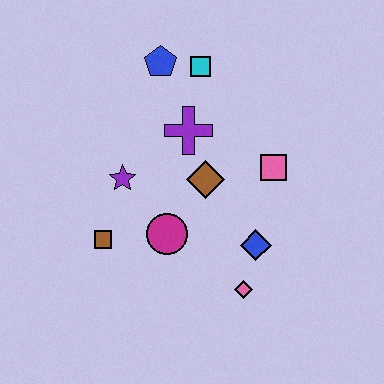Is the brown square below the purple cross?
Yes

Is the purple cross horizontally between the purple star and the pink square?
Yes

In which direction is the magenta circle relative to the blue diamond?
The magenta circle is to the left of the blue diamond.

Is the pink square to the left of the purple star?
No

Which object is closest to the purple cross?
The brown diamond is closest to the purple cross.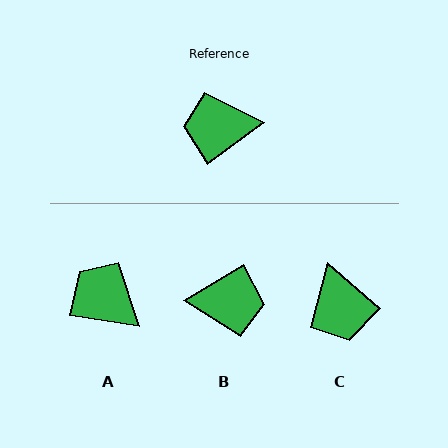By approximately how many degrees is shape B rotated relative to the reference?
Approximately 174 degrees counter-clockwise.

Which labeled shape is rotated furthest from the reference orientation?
B, about 174 degrees away.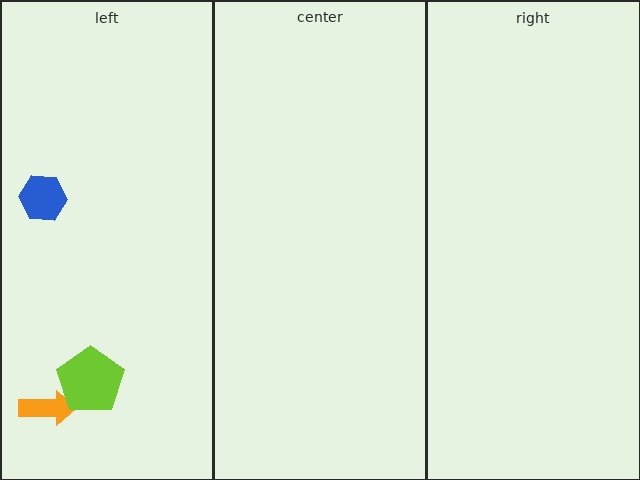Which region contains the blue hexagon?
The left region.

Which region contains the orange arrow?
The left region.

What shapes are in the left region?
The orange arrow, the blue hexagon, the lime pentagon.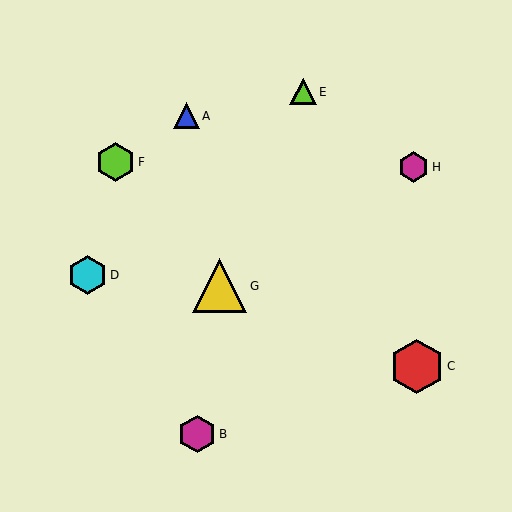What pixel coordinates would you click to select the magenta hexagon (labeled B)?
Click at (197, 434) to select the magenta hexagon B.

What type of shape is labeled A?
Shape A is a blue triangle.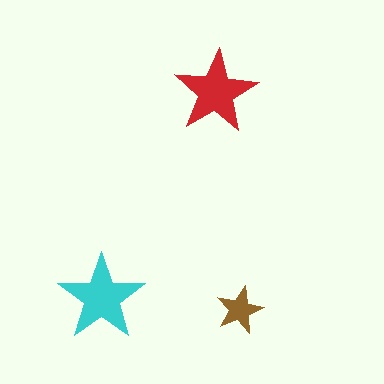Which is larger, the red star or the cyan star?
The cyan one.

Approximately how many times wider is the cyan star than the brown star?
About 2 times wider.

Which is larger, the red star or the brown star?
The red one.